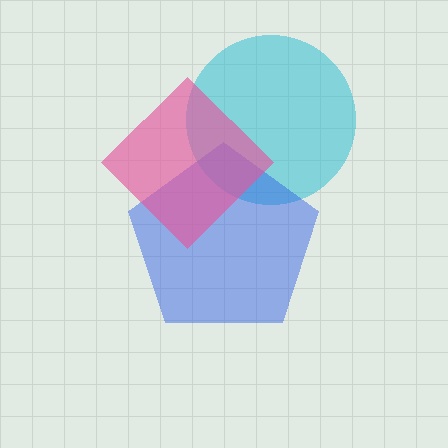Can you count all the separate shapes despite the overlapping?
Yes, there are 3 separate shapes.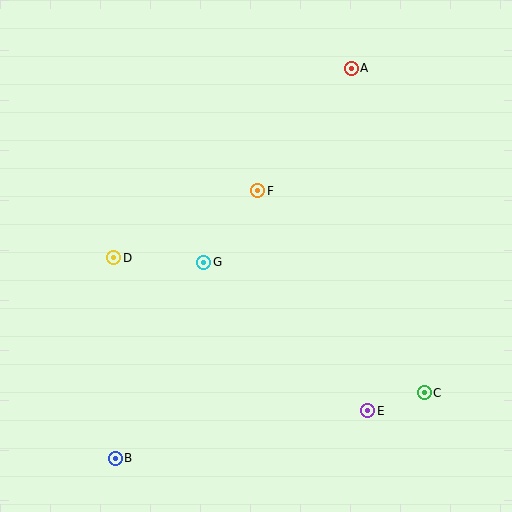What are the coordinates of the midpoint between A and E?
The midpoint between A and E is at (359, 239).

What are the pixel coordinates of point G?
Point G is at (204, 262).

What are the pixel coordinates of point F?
Point F is at (258, 191).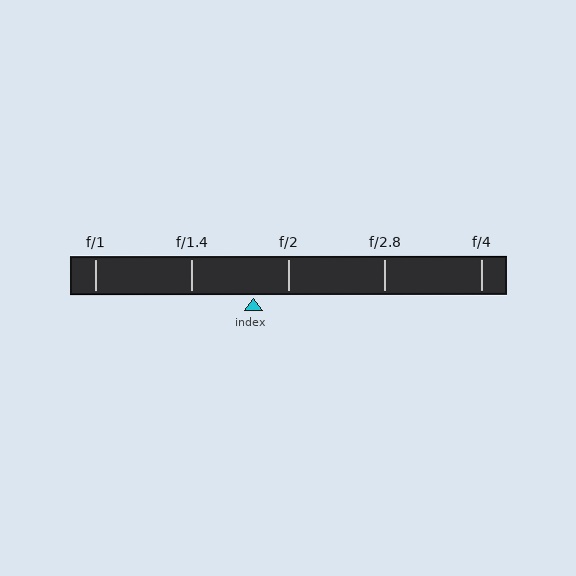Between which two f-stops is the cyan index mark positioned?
The index mark is between f/1.4 and f/2.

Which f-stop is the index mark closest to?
The index mark is closest to f/2.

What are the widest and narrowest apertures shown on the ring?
The widest aperture shown is f/1 and the narrowest is f/4.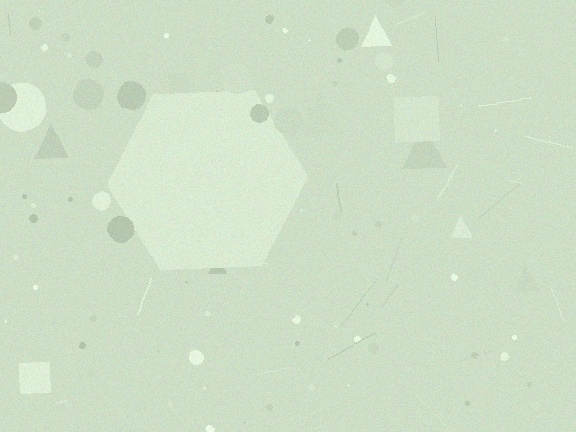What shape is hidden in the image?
A hexagon is hidden in the image.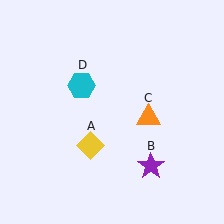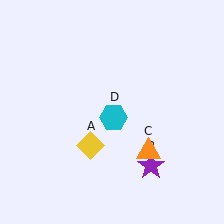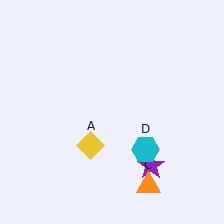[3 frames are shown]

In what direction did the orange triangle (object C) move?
The orange triangle (object C) moved down.